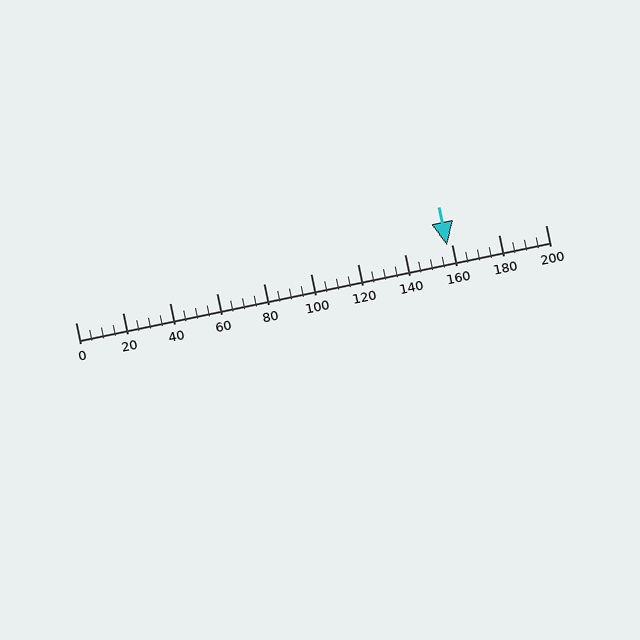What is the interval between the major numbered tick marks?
The major tick marks are spaced 20 units apart.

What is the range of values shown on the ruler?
The ruler shows values from 0 to 200.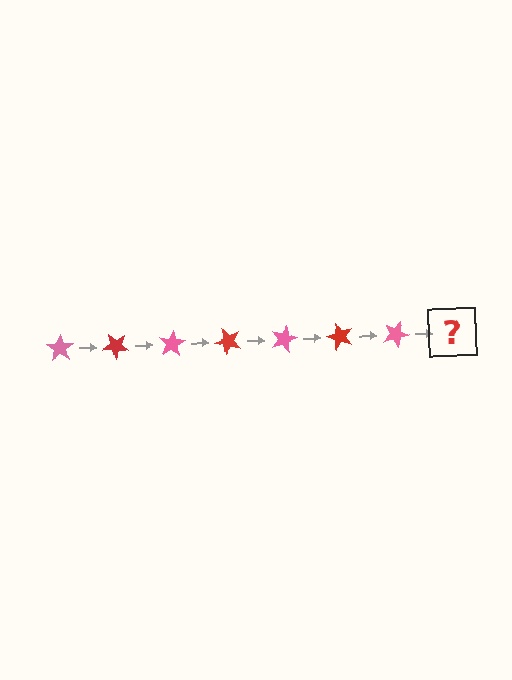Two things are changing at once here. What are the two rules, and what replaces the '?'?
The two rules are that it rotates 40 degrees each step and the color cycles through pink and red. The '?' should be a red star, rotated 280 degrees from the start.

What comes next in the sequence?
The next element should be a red star, rotated 280 degrees from the start.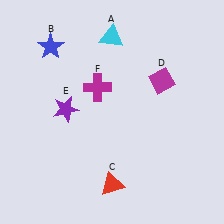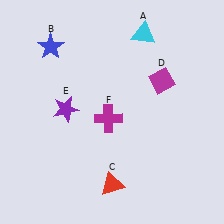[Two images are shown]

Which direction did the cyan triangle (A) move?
The cyan triangle (A) moved right.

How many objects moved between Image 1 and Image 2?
2 objects moved between the two images.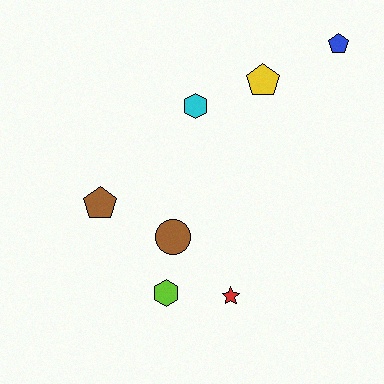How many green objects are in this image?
There are no green objects.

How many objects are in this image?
There are 7 objects.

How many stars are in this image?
There is 1 star.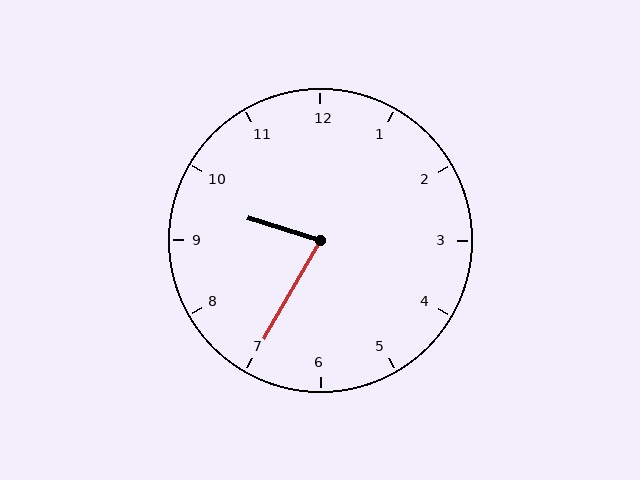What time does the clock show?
9:35.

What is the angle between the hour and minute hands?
Approximately 78 degrees.